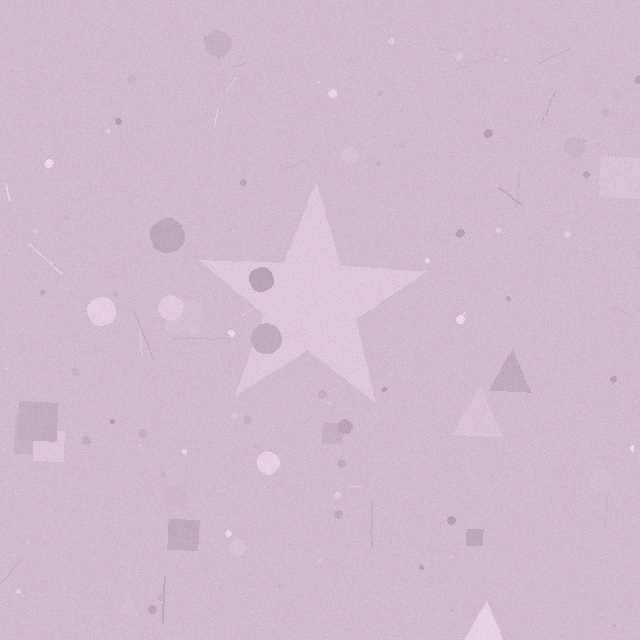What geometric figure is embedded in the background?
A star is embedded in the background.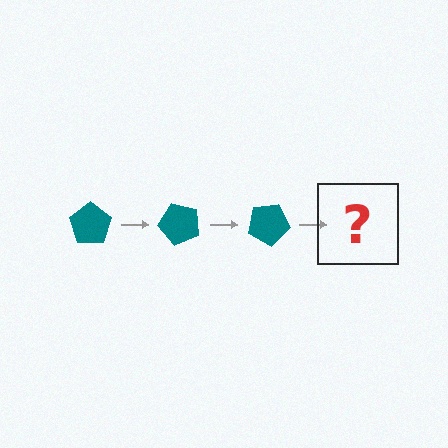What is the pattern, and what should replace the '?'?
The pattern is that the pentagon rotates 50 degrees each step. The '?' should be a teal pentagon rotated 150 degrees.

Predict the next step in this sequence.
The next step is a teal pentagon rotated 150 degrees.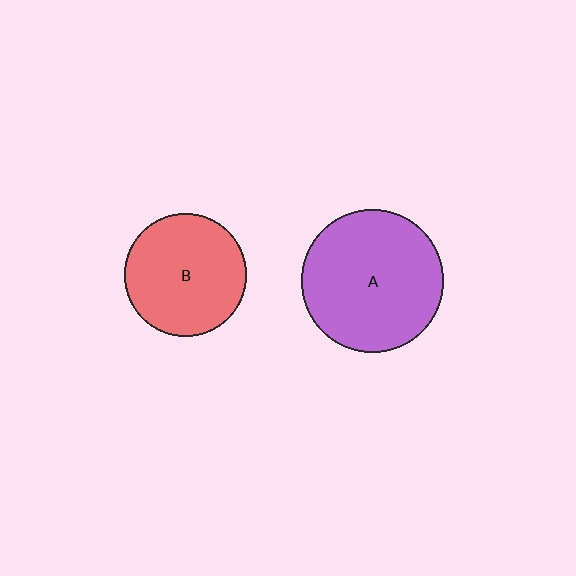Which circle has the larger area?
Circle A (purple).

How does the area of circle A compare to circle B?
Approximately 1.4 times.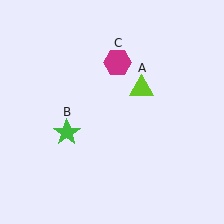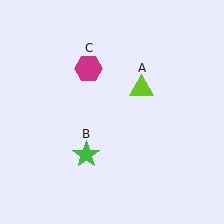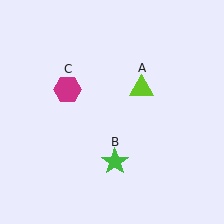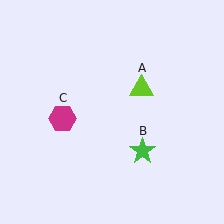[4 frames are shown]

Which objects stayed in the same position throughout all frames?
Lime triangle (object A) remained stationary.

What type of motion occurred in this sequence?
The green star (object B), magenta hexagon (object C) rotated counterclockwise around the center of the scene.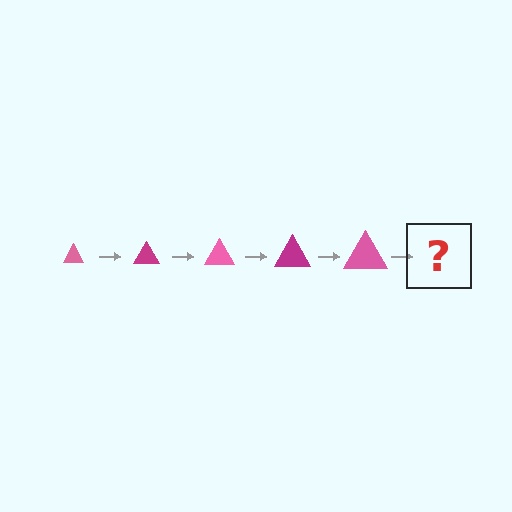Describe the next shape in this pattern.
It should be a magenta triangle, larger than the previous one.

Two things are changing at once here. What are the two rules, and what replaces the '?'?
The two rules are that the triangle grows larger each step and the color cycles through pink and magenta. The '?' should be a magenta triangle, larger than the previous one.